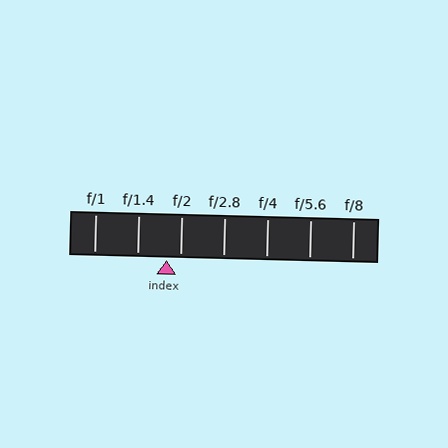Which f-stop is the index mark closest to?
The index mark is closest to f/2.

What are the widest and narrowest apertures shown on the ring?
The widest aperture shown is f/1 and the narrowest is f/8.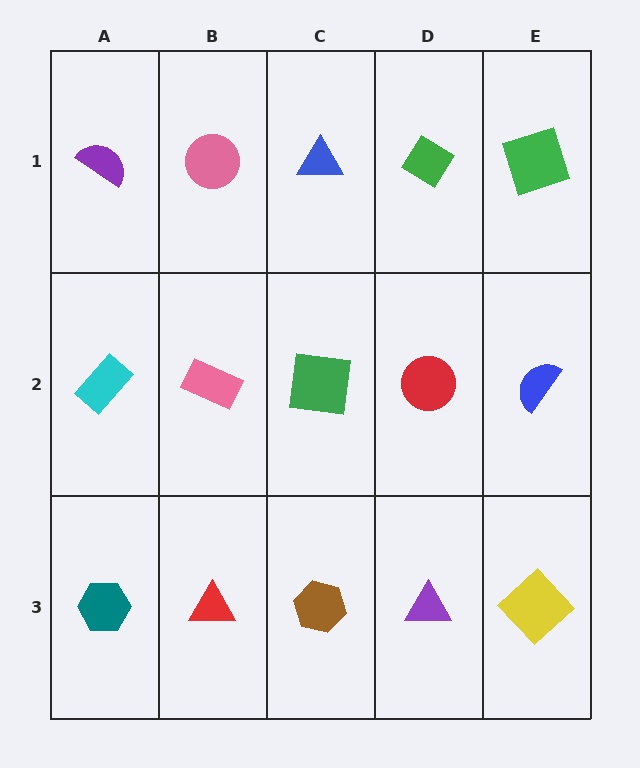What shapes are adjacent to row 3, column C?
A green square (row 2, column C), a red triangle (row 3, column B), a purple triangle (row 3, column D).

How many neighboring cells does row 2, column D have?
4.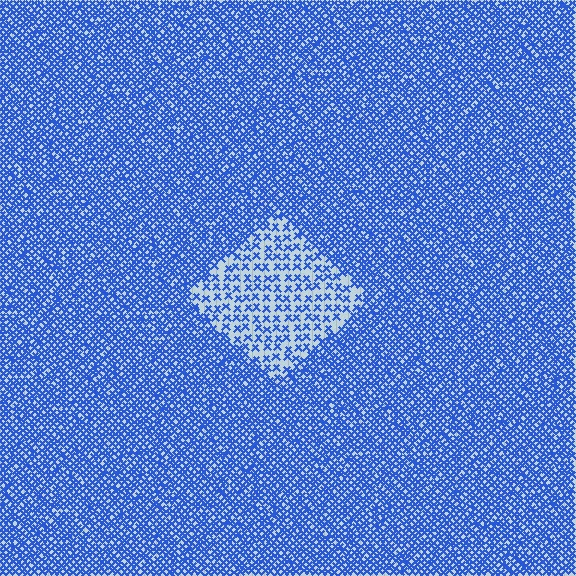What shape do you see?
I see a diamond.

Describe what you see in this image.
The image contains small blue elements arranged at two different densities. A diamond-shaped region is visible where the elements are less densely packed than the surrounding area.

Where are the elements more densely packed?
The elements are more densely packed outside the diamond boundary.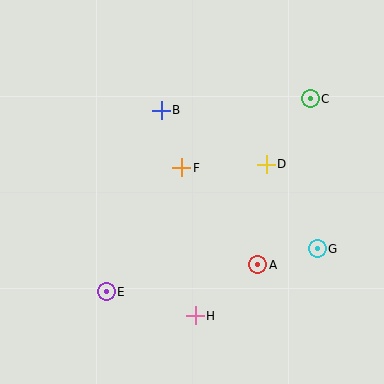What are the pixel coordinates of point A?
Point A is at (258, 265).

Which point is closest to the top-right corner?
Point C is closest to the top-right corner.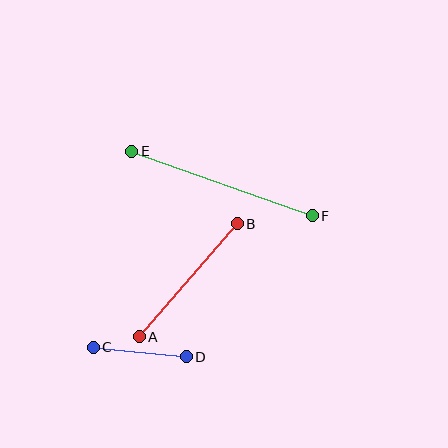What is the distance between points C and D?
The distance is approximately 93 pixels.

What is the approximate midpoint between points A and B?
The midpoint is at approximately (188, 280) pixels.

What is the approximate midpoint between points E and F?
The midpoint is at approximately (222, 184) pixels.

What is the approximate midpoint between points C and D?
The midpoint is at approximately (140, 352) pixels.